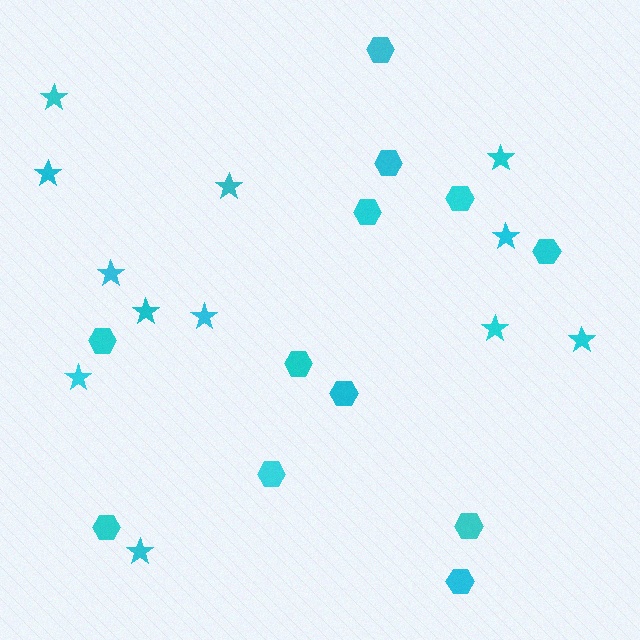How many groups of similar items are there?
There are 2 groups: one group of stars (12) and one group of hexagons (12).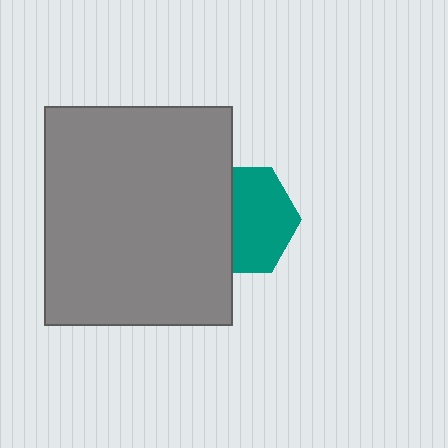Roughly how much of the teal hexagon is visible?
About half of it is visible (roughly 58%).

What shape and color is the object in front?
The object in front is a gray rectangle.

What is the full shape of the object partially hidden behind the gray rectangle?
The partially hidden object is a teal hexagon.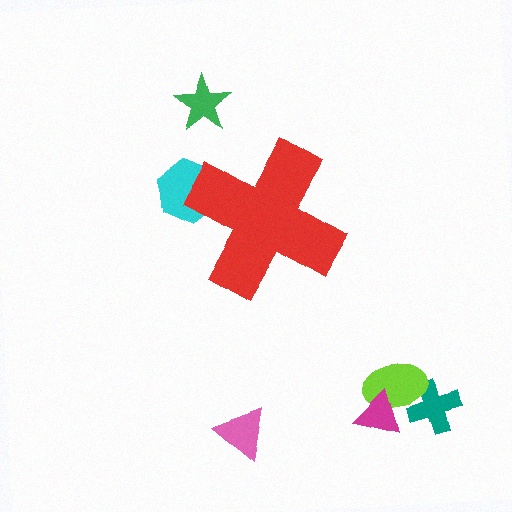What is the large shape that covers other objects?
A red cross.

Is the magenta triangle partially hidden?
No, the magenta triangle is fully visible.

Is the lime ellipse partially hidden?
No, the lime ellipse is fully visible.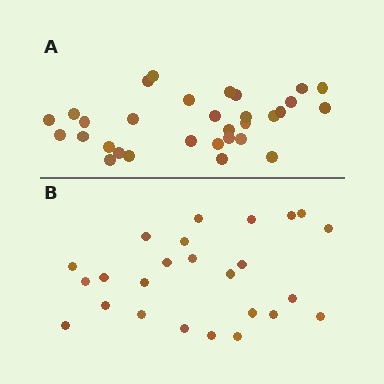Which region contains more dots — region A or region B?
Region A (the top region) has more dots.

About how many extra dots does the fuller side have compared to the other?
Region A has about 6 more dots than region B.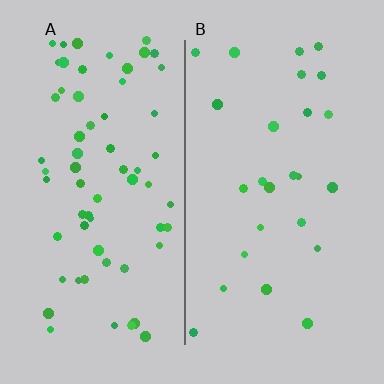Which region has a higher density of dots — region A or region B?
A (the left).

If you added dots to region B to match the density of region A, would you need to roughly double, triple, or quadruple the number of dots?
Approximately double.